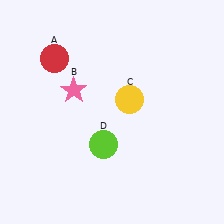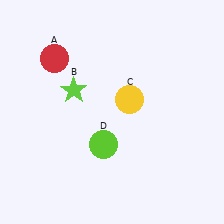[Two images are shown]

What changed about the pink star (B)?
In Image 1, B is pink. In Image 2, it changed to lime.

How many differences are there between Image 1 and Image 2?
There is 1 difference between the two images.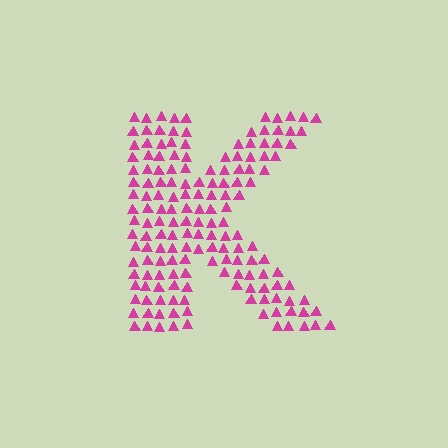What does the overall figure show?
The overall figure shows the letter K.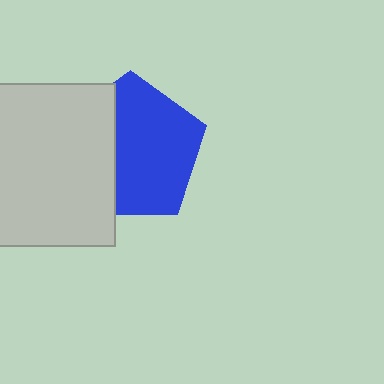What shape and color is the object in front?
The object in front is a light gray rectangle.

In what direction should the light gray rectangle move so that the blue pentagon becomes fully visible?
The light gray rectangle should move left. That is the shortest direction to clear the overlap and leave the blue pentagon fully visible.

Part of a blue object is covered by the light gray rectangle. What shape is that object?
It is a pentagon.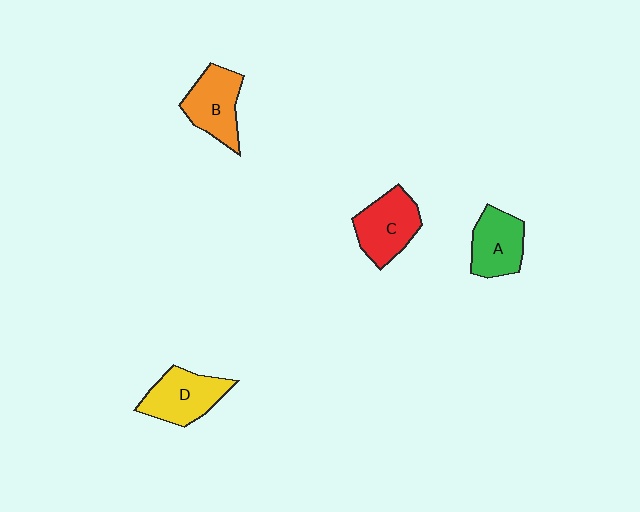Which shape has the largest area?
Shape C (red).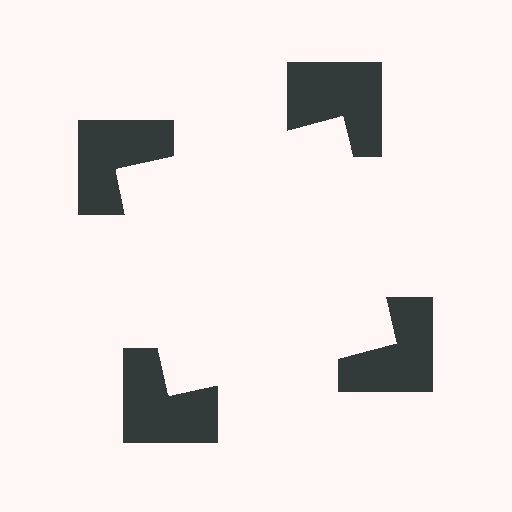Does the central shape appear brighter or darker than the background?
It typically appears slightly brighter than the background, even though no actual brightness change is drawn.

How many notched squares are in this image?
There are 4 — one at each vertex of the illusory square.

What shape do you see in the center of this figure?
An illusory square — its edges are inferred from the aligned wedge cuts in the notched squares, not physically drawn.